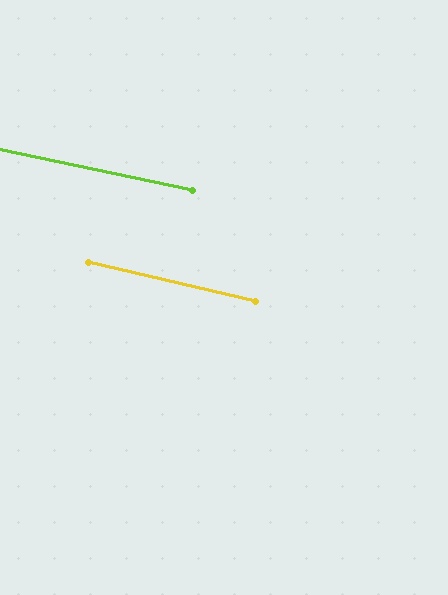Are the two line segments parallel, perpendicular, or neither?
Parallel — their directions differ by only 1.3°.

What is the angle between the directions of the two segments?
Approximately 1 degree.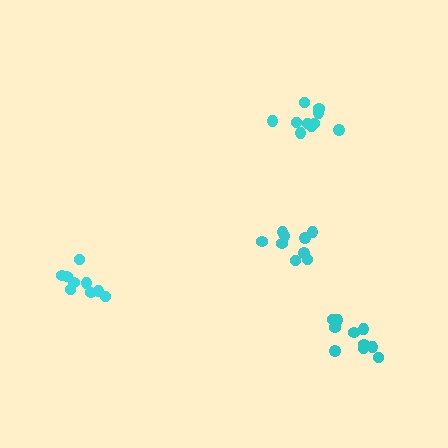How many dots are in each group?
Group 1: 10 dots, Group 2: 9 dots, Group 3: 9 dots, Group 4: 10 dots (38 total).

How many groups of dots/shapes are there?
There are 4 groups.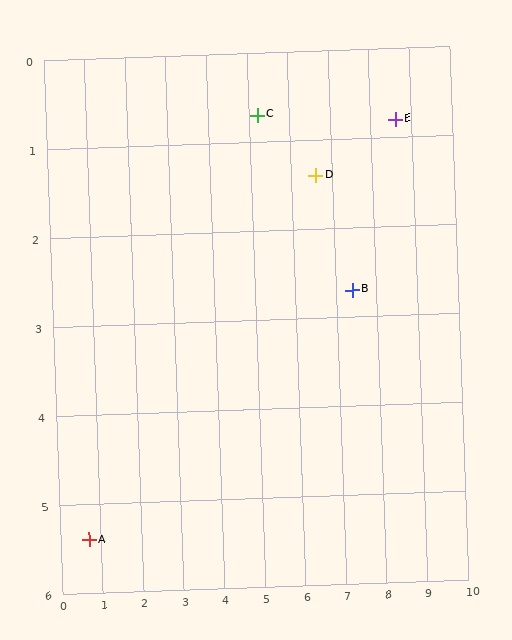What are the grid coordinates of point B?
Point B is at approximately (7.4, 2.7).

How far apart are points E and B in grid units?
Points E and B are about 2.2 grid units apart.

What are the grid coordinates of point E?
Point E is at approximately (8.6, 0.8).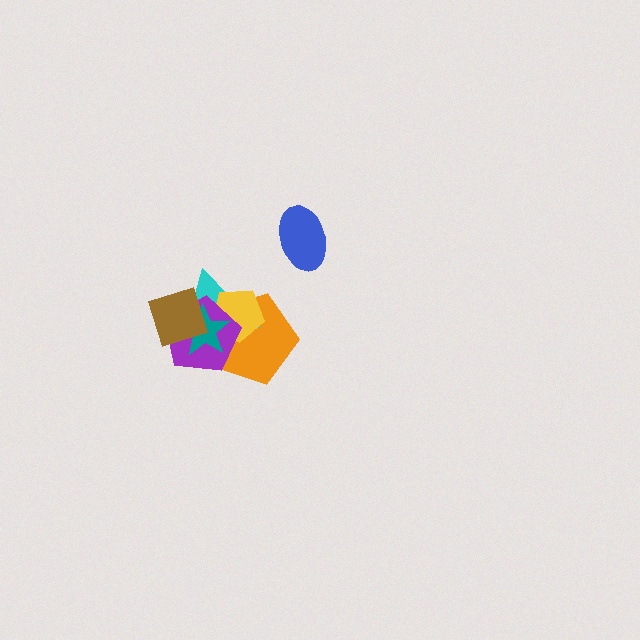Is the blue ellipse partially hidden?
No, no other shape covers it.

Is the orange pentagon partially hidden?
Yes, it is partially covered by another shape.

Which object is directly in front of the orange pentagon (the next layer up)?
The cyan triangle is directly in front of the orange pentagon.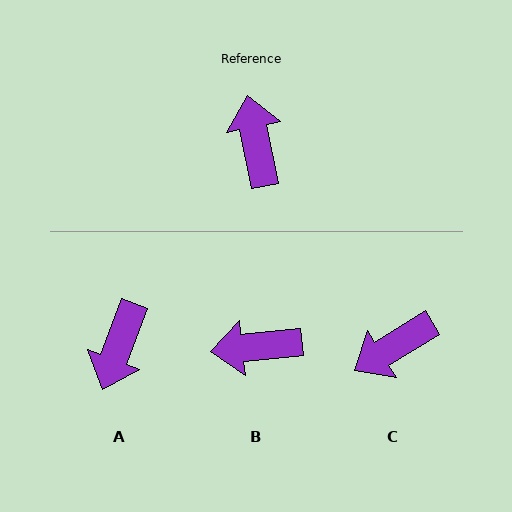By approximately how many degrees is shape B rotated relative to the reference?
Approximately 85 degrees counter-clockwise.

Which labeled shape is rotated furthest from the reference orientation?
A, about 148 degrees away.